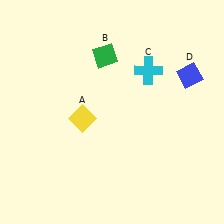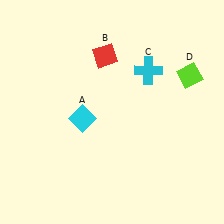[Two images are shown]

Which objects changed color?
A changed from yellow to cyan. B changed from green to red. D changed from blue to lime.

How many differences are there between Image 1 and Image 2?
There are 3 differences between the two images.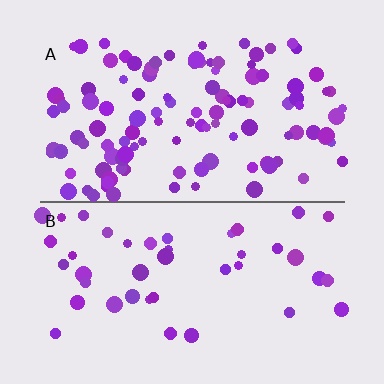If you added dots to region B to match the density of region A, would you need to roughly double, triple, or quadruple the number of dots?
Approximately triple.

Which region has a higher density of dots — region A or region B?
A (the top).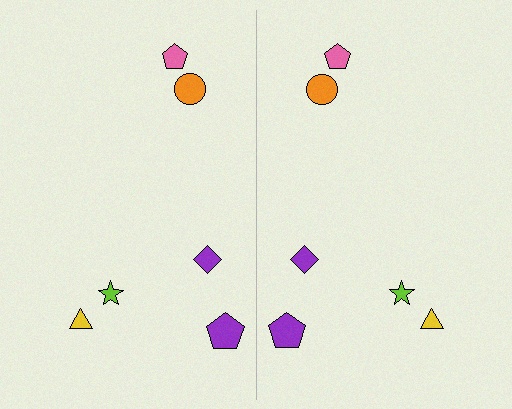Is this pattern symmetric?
Yes, this pattern has bilateral (reflection) symmetry.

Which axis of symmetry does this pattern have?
The pattern has a vertical axis of symmetry running through the center of the image.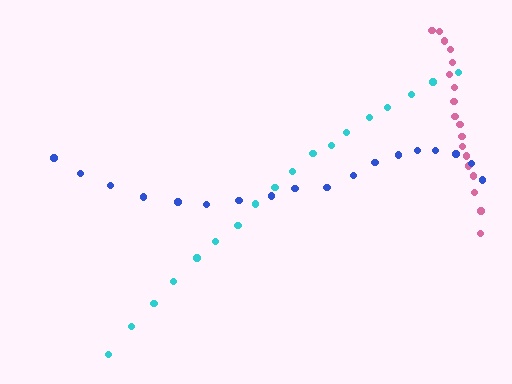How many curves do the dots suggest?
There are 3 distinct paths.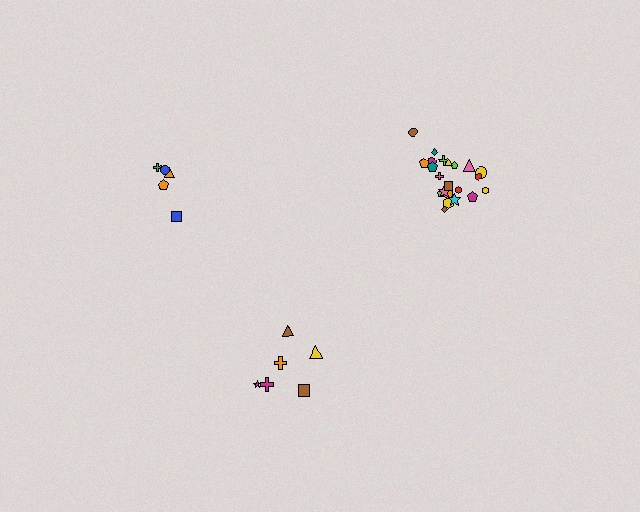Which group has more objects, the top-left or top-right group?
The top-right group.